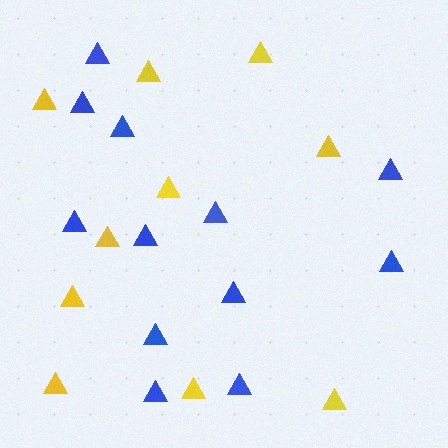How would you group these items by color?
There are 2 groups: one group of blue triangles (12) and one group of yellow triangles (10).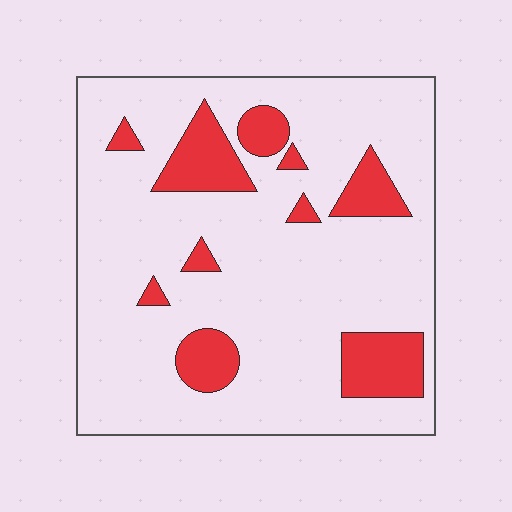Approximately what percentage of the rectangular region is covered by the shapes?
Approximately 15%.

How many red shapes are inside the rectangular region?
10.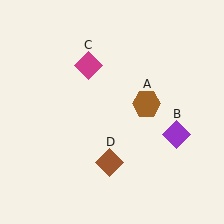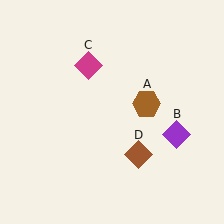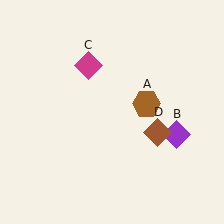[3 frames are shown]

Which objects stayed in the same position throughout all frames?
Brown hexagon (object A) and purple diamond (object B) and magenta diamond (object C) remained stationary.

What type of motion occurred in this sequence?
The brown diamond (object D) rotated counterclockwise around the center of the scene.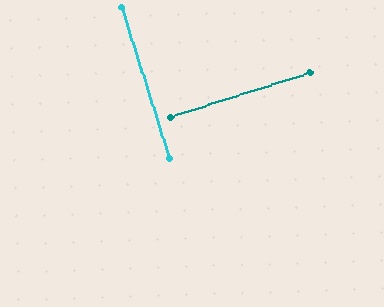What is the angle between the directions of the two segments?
Approximately 90 degrees.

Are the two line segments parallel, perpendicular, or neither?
Perpendicular — they meet at approximately 90°.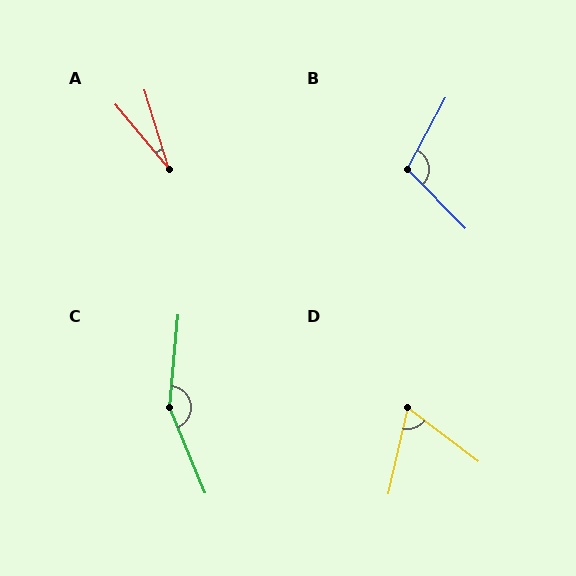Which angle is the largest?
C, at approximately 152 degrees.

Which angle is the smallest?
A, at approximately 23 degrees.